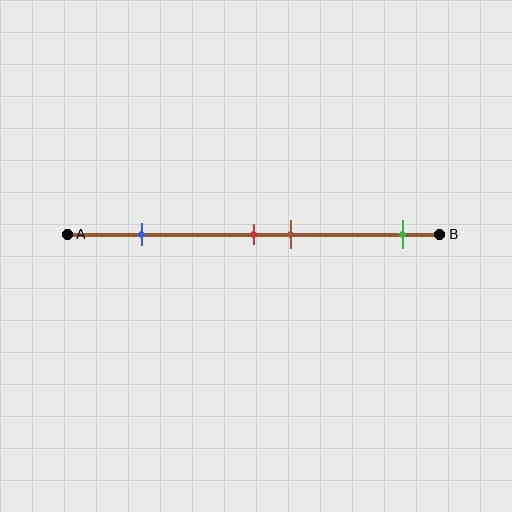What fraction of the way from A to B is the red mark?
The red mark is approximately 50% (0.5) of the way from A to B.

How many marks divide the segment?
There are 4 marks dividing the segment.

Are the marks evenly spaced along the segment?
No, the marks are not evenly spaced.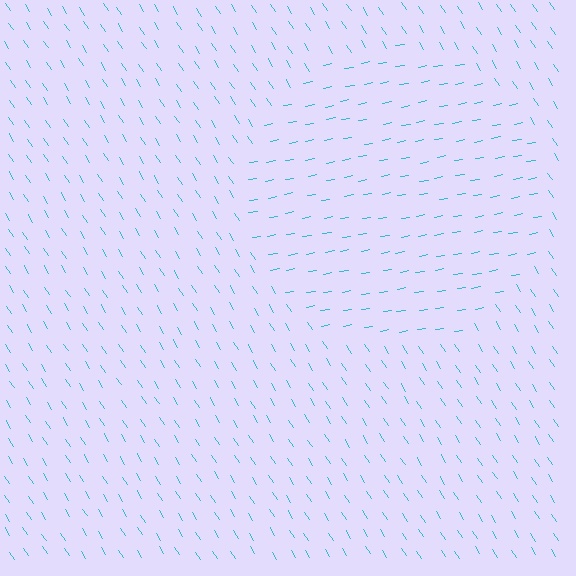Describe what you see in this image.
The image is filled with small cyan line segments. A circle region in the image has lines oriented differently from the surrounding lines, creating a visible texture boundary.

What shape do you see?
I see a circle.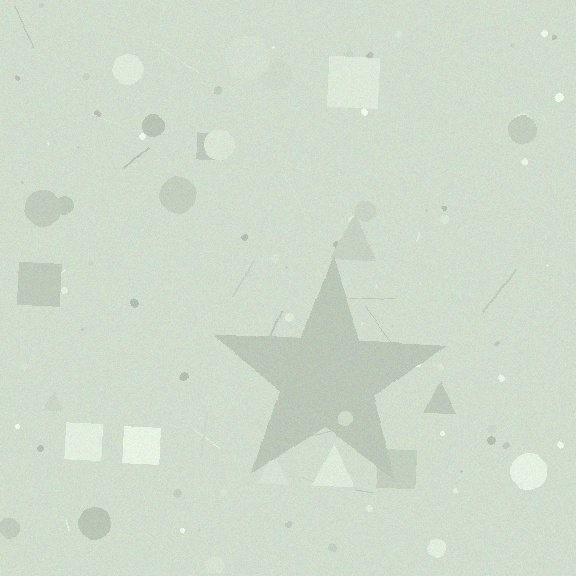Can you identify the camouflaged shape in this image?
The camouflaged shape is a star.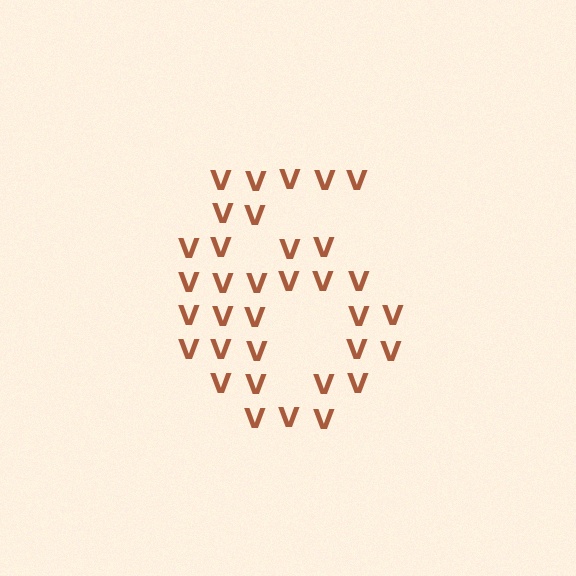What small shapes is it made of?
It is made of small letter V's.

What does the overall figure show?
The overall figure shows the digit 6.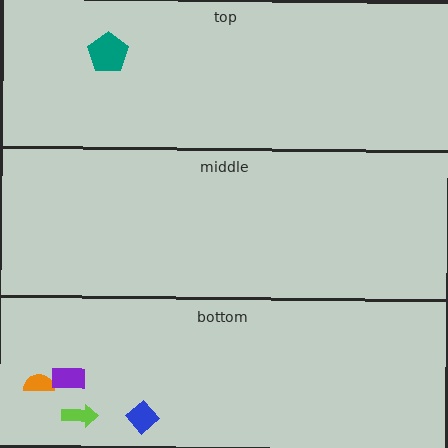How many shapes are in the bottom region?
4.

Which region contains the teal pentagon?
The top region.